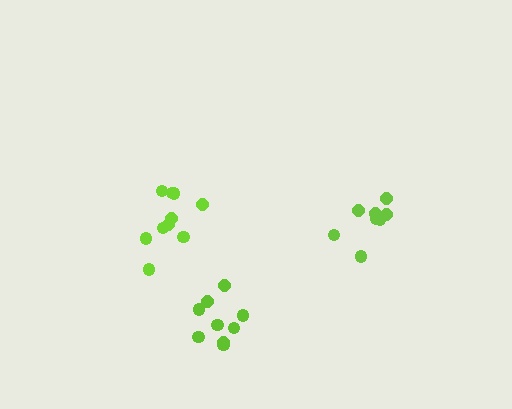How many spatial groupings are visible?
There are 3 spatial groupings.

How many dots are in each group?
Group 1: 8 dots, Group 2: 10 dots, Group 3: 9 dots (27 total).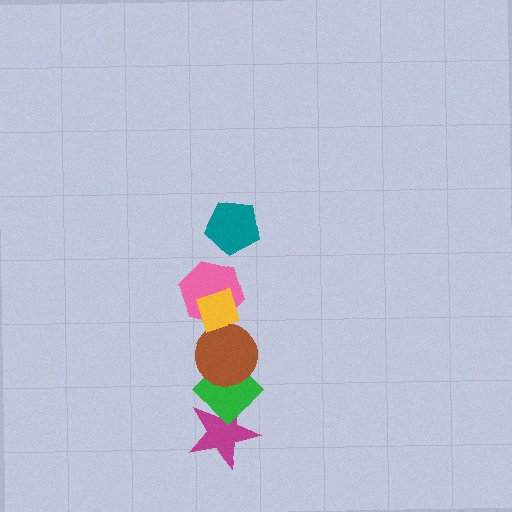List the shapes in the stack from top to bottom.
From top to bottom: the teal pentagon, the yellow diamond, the pink hexagon, the brown circle, the green diamond, the magenta star.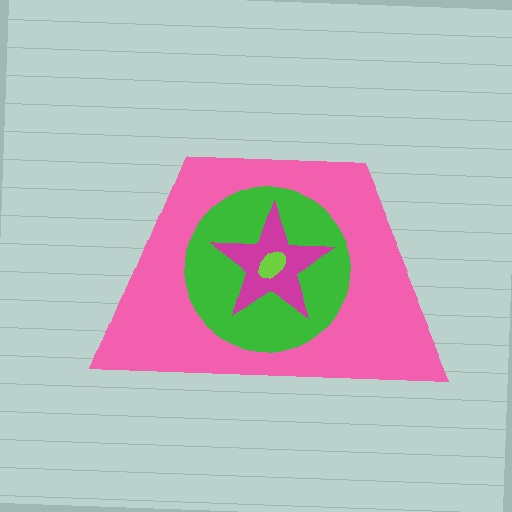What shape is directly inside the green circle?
The magenta star.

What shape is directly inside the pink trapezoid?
The green circle.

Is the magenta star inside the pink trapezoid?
Yes.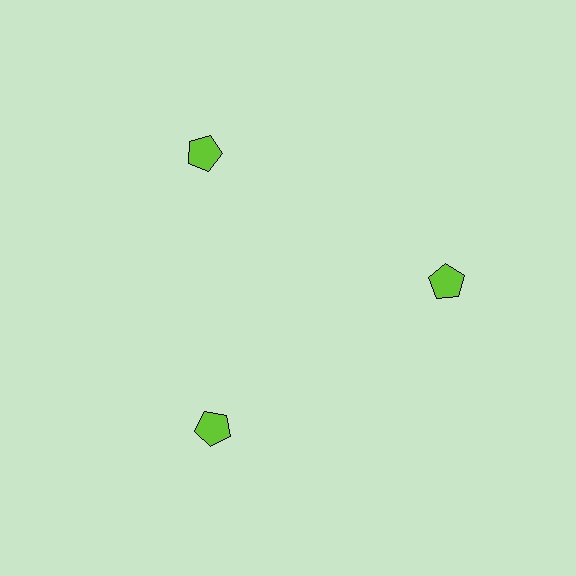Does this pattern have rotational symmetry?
Yes, this pattern has 3-fold rotational symmetry. It looks the same after rotating 120 degrees around the center.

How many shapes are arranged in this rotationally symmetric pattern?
There are 3 shapes, arranged in 3 groups of 1.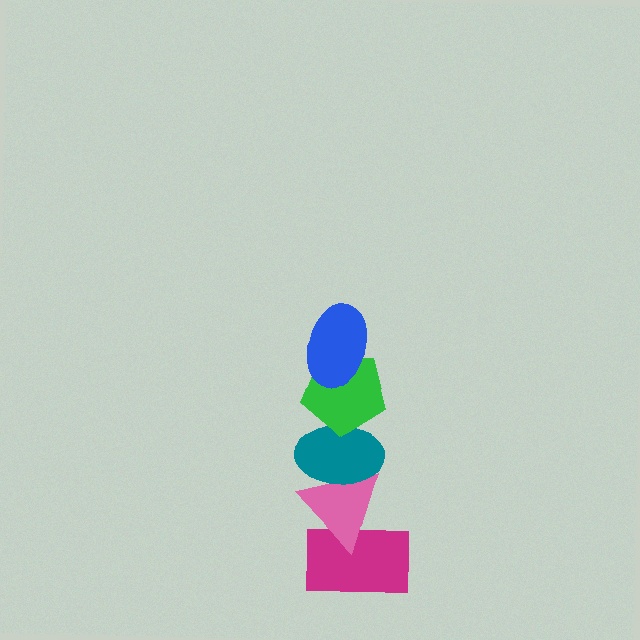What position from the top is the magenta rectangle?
The magenta rectangle is 5th from the top.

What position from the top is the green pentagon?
The green pentagon is 2nd from the top.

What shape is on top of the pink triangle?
The teal ellipse is on top of the pink triangle.